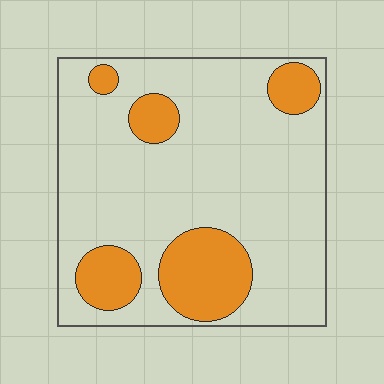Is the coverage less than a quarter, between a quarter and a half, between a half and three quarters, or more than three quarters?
Less than a quarter.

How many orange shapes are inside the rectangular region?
5.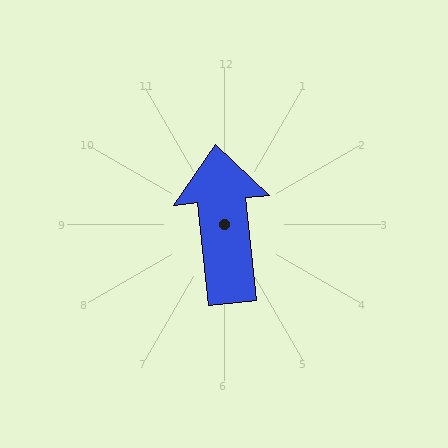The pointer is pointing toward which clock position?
Roughly 12 o'clock.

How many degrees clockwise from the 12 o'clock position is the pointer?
Approximately 354 degrees.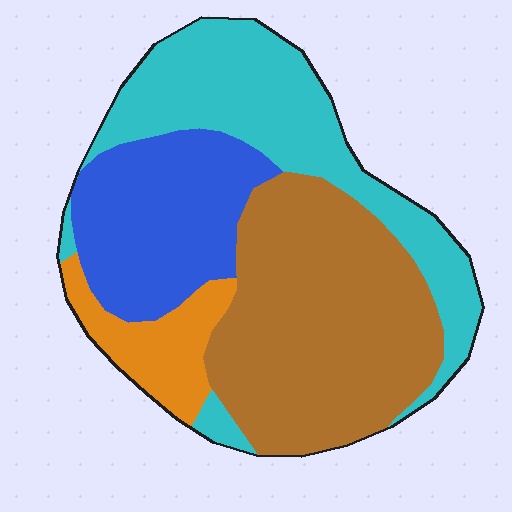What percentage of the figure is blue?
Blue covers roughly 20% of the figure.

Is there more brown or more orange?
Brown.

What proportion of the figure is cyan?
Cyan takes up between a quarter and a half of the figure.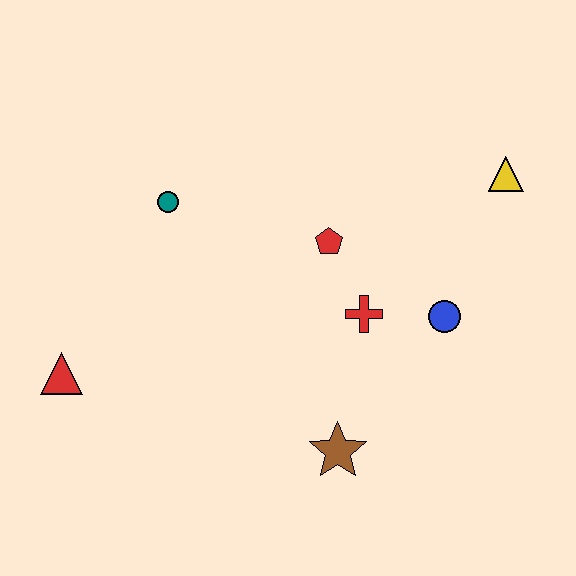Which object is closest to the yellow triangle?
The blue circle is closest to the yellow triangle.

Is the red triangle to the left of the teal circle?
Yes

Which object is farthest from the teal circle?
The yellow triangle is farthest from the teal circle.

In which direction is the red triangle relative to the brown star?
The red triangle is to the left of the brown star.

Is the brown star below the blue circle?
Yes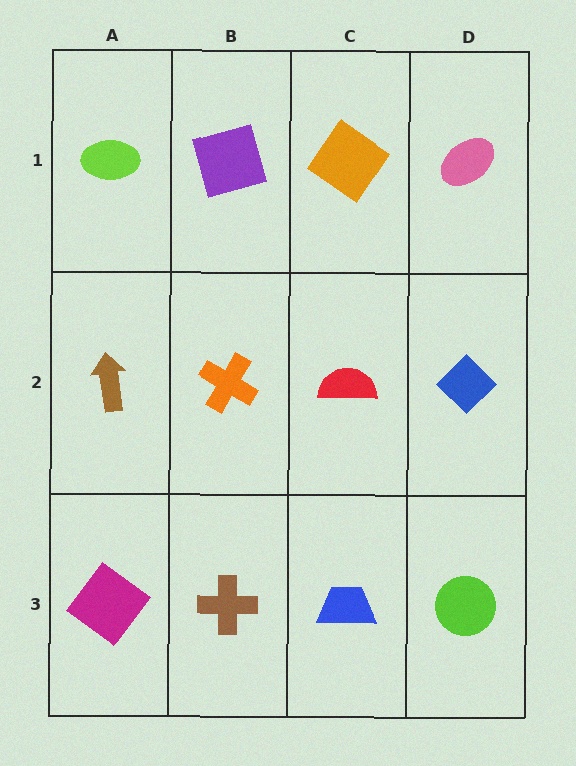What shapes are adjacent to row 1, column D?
A blue diamond (row 2, column D), an orange diamond (row 1, column C).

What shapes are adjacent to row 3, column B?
An orange cross (row 2, column B), a magenta diamond (row 3, column A), a blue trapezoid (row 3, column C).